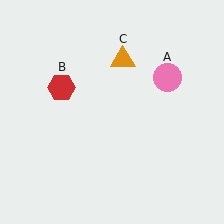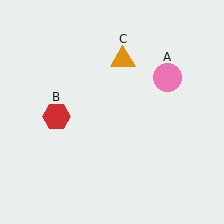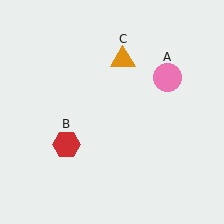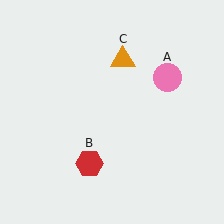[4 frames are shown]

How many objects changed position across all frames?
1 object changed position: red hexagon (object B).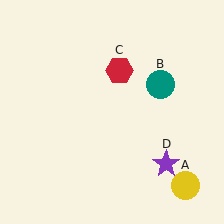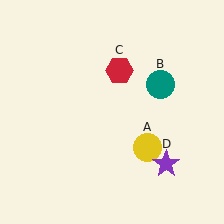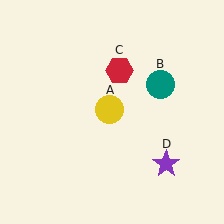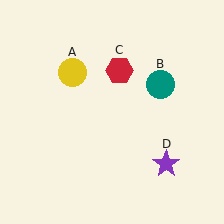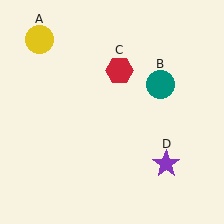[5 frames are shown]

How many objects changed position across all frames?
1 object changed position: yellow circle (object A).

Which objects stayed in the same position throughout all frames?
Teal circle (object B) and red hexagon (object C) and purple star (object D) remained stationary.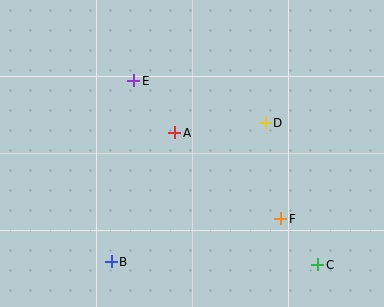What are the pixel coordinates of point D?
Point D is at (265, 123).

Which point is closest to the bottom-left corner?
Point B is closest to the bottom-left corner.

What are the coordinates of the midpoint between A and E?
The midpoint between A and E is at (154, 107).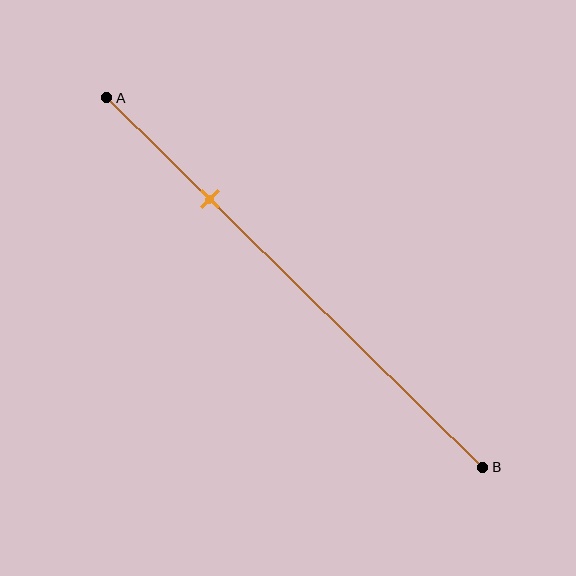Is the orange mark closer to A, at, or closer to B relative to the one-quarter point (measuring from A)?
The orange mark is approximately at the one-quarter point of segment AB.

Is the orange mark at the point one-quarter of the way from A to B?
Yes, the mark is approximately at the one-quarter point.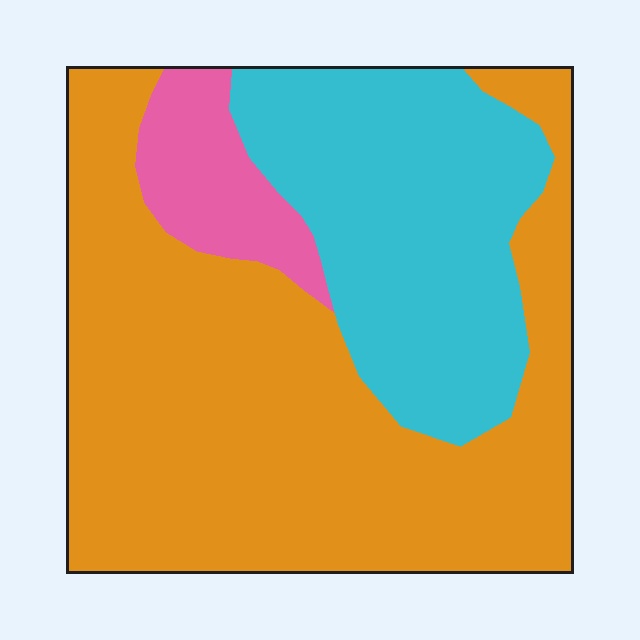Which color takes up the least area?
Pink, at roughly 10%.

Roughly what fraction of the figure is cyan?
Cyan takes up about one third (1/3) of the figure.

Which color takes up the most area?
Orange, at roughly 60%.